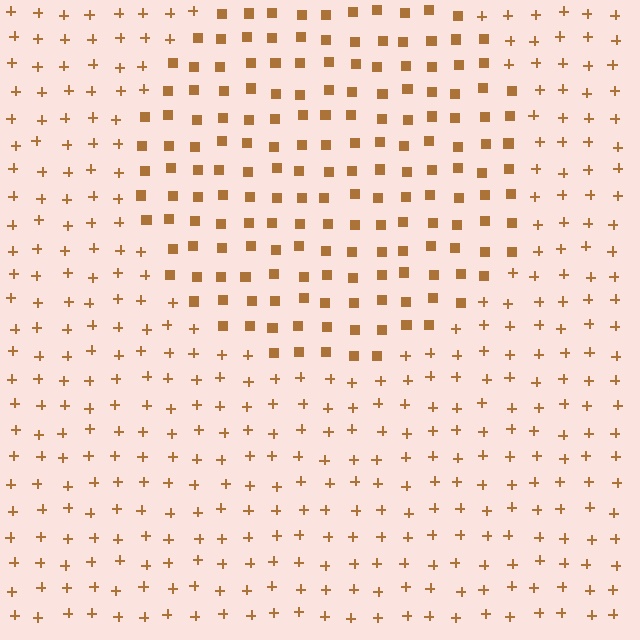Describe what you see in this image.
The image is filled with small brown elements arranged in a uniform grid. A circle-shaped region contains squares, while the surrounding area contains plus signs. The boundary is defined purely by the change in element shape.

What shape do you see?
I see a circle.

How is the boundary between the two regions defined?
The boundary is defined by a change in element shape: squares inside vs. plus signs outside. All elements share the same color and spacing.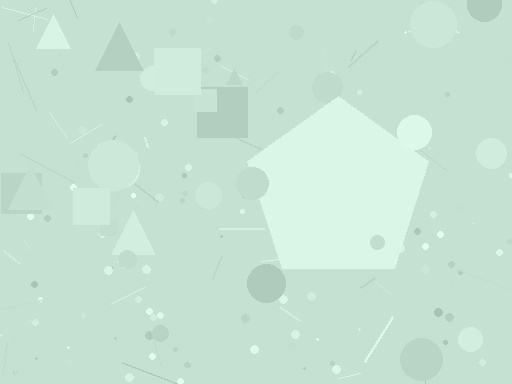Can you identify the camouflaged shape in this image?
The camouflaged shape is a pentagon.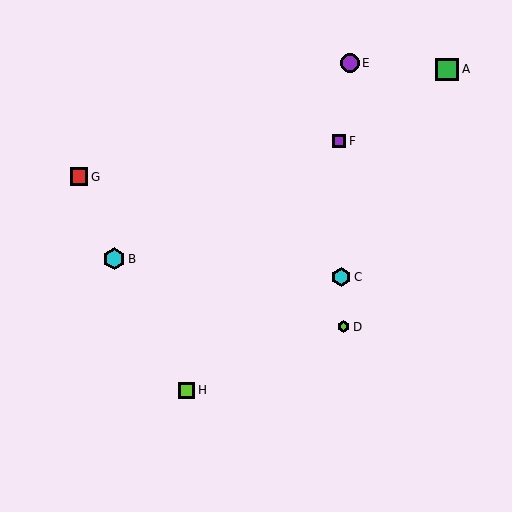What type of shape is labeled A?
Shape A is a green square.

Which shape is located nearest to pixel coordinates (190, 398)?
The lime square (labeled H) at (186, 390) is nearest to that location.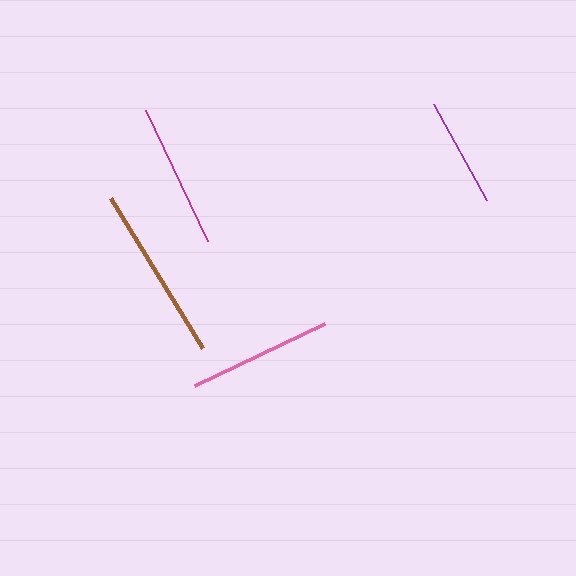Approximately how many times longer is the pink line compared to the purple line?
The pink line is approximately 1.3 times the length of the purple line.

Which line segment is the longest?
The brown line is the longest at approximately 175 pixels.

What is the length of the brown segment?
The brown segment is approximately 175 pixels long.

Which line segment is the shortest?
The purple line is the shortest at approximately 110 pixels.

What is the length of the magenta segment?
The magenta segment is approximately 145 pixels long.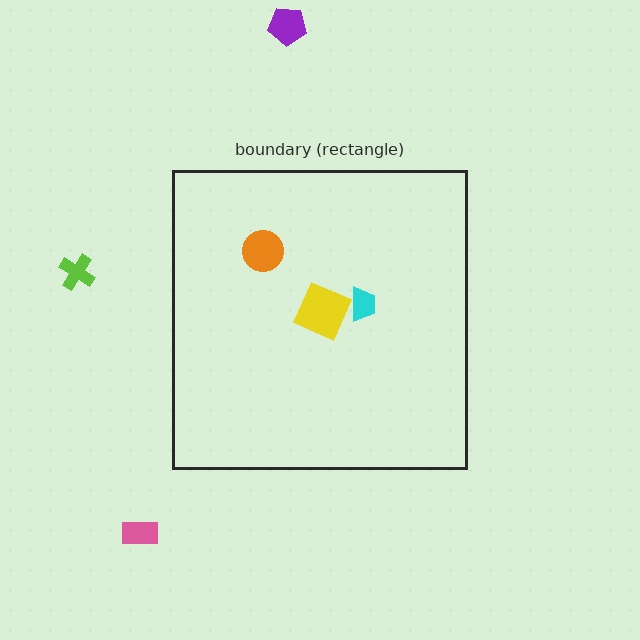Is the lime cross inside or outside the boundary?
Outside.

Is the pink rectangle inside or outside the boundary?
Outside.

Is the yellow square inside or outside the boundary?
Inside.